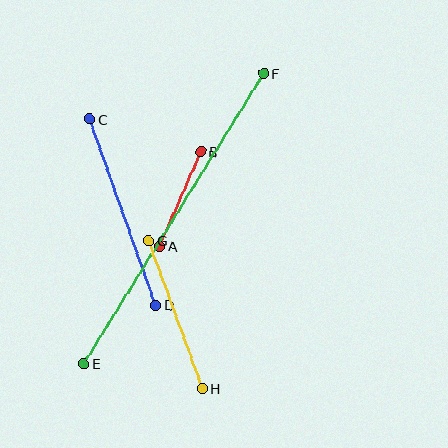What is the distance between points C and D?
The distance is approximately 197 pixels.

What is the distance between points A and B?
The distance is approximately 103 pixels.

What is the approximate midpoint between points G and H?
The midpoint is at approximately (176, 315) pixels.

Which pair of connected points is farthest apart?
Points E and F are farthest apart.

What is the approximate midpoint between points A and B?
The midpoint is at approximately (180, 199) pixels.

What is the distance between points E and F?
The distance is approximately 342 pixels.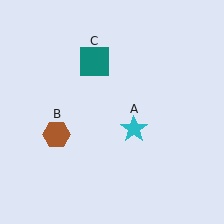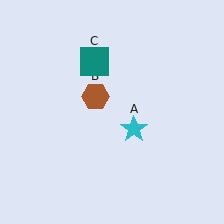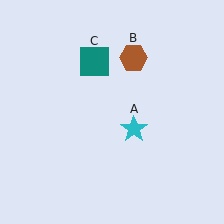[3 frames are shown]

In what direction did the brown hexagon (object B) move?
The brown hexagon (object B) moved up and to the right.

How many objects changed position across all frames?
1 object changed position: brown hexagon (object B).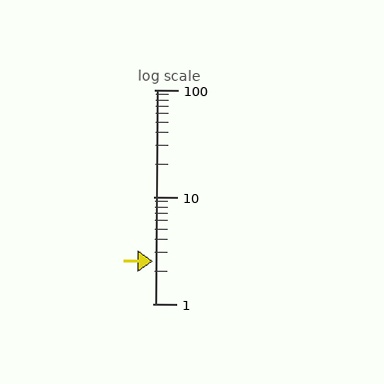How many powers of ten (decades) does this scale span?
The scale spans 2 decades, from 1 to 100.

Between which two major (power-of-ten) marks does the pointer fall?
The pointer is between 1 and 10.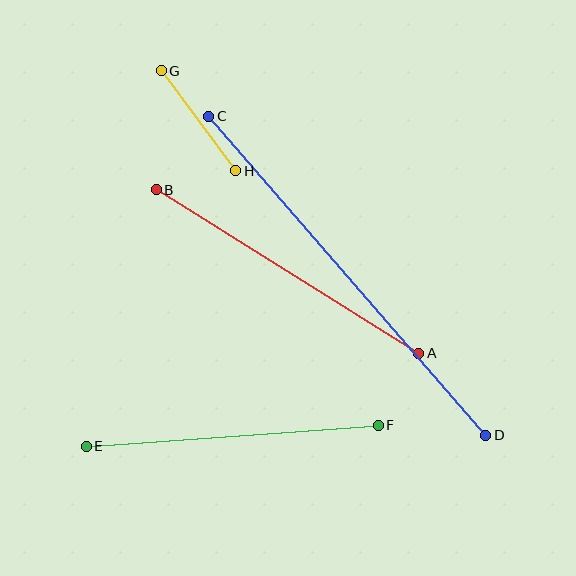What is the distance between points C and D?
The distance is approximately 422 pixels.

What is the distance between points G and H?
The distance is approximately 125 pixels.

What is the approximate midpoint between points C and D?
The midpoint is at approximately (347, 276) pixels.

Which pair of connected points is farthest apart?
Points C and D are farthest apart.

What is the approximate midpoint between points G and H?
The midpoint is at approximately (198, 121) pixels.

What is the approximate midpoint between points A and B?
The midpoint is at approximately (287, 271) pixels.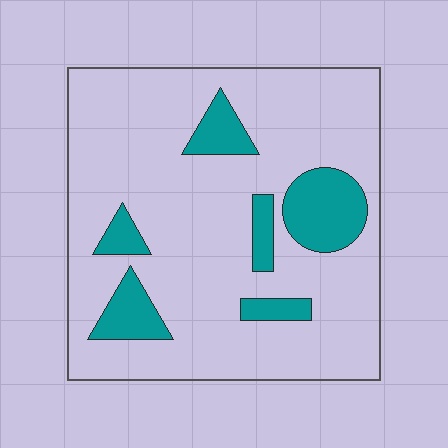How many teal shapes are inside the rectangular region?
6.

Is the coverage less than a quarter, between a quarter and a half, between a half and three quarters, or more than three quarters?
Less than a quarter.